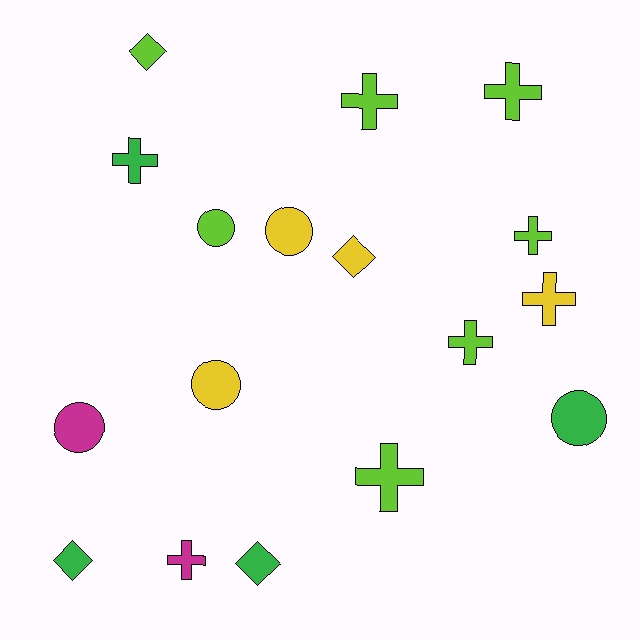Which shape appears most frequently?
Cross, with 8 objects.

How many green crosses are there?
There is 1 green cross.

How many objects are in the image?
There are 17 objects.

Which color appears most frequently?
Lime, with 7 objects.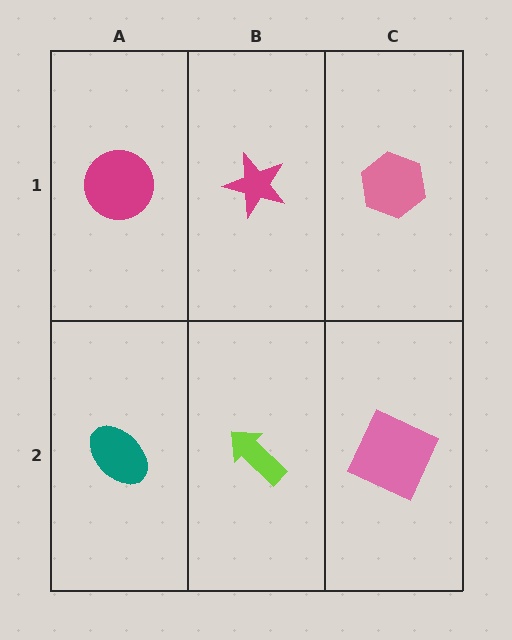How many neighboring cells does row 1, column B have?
3.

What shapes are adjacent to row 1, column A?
A teal ellipse (row 2, column A), a magenta star (row 1, column B).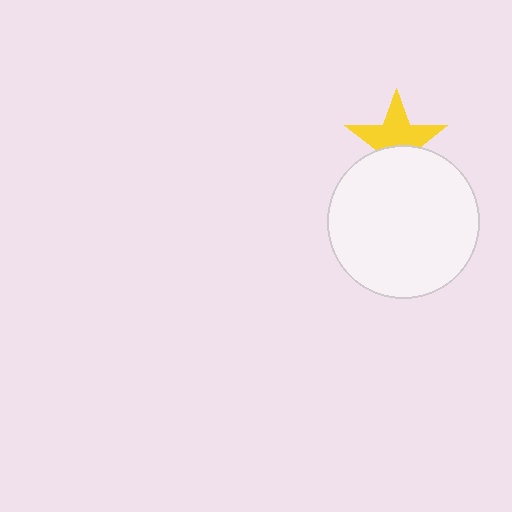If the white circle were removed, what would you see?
You would see the complete yellow star.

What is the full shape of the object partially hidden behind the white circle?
The partially hidden object is a yellow star.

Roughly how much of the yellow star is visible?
About half of it is visible (roughly 60%).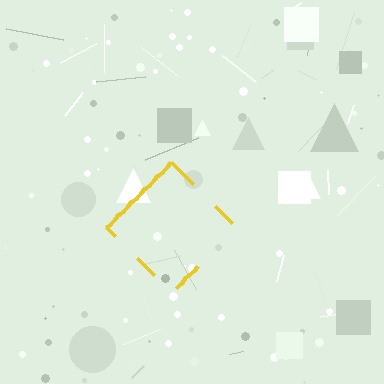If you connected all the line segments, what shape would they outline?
They would outline a diamond.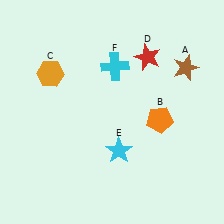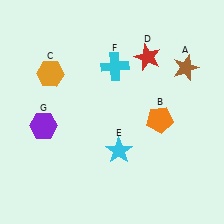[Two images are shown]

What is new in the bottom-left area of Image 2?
A purple hexagon (G) was added in the bottom-left area of Image 2.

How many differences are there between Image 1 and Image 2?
There is 1 difference between the two images.